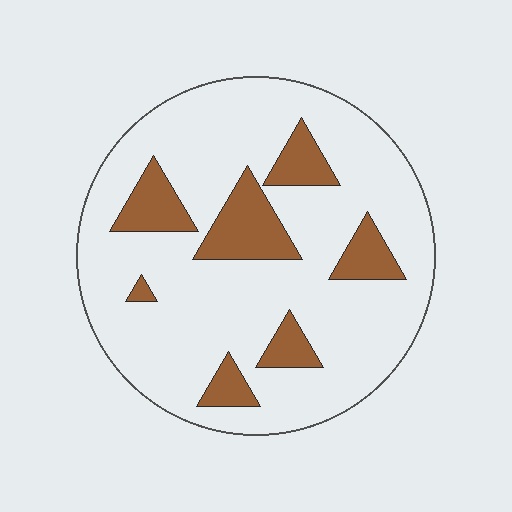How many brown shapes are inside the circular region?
7.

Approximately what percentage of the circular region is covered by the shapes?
Approximately 20%.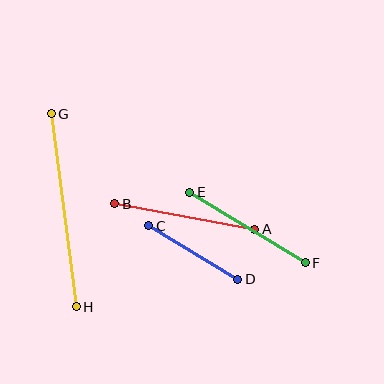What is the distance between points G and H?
The distance is approximately 195 pixels.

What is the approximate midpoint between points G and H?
The midpoint is at approximately (64, 210) pixels.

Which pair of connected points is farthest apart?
Points G and H are farthest apart.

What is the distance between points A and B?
The distance is approximately 142 pixels.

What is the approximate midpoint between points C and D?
The midpoint is at approximately (193, 253) pixels.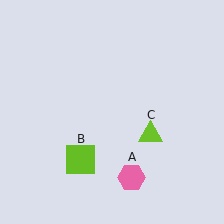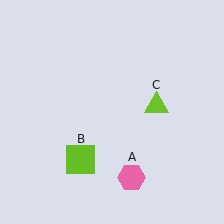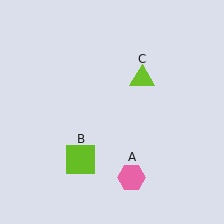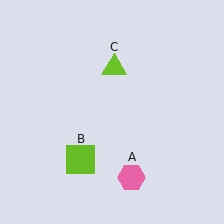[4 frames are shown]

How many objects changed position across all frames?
1 object changed position: lime triangle (object C).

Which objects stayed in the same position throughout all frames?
Pink hexagon (object A) and lime square (object B) remained stationary.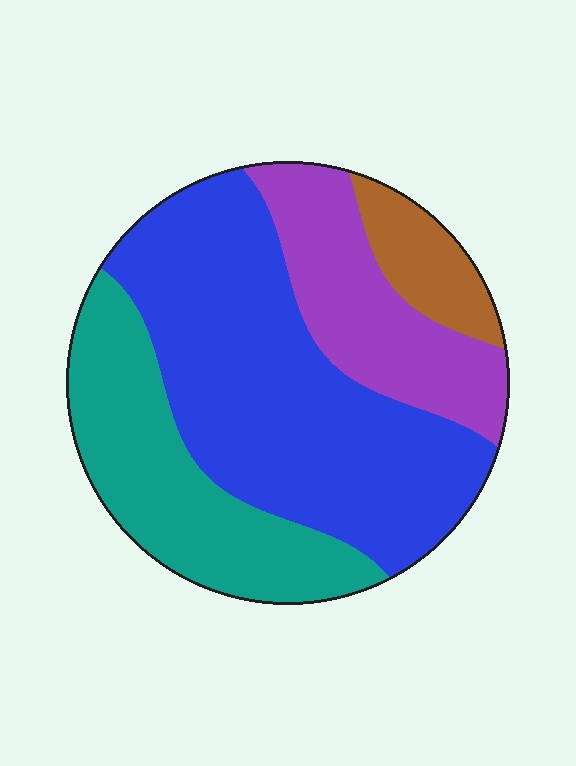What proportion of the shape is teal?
Teal covers around 25% of the shape.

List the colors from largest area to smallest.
From largest to smallest: blue, teal, purple, brown.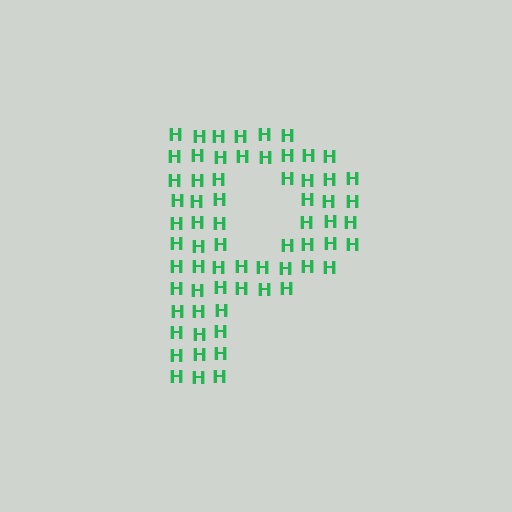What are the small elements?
The small elements are letter H's.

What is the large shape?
The large shape is the letter P.